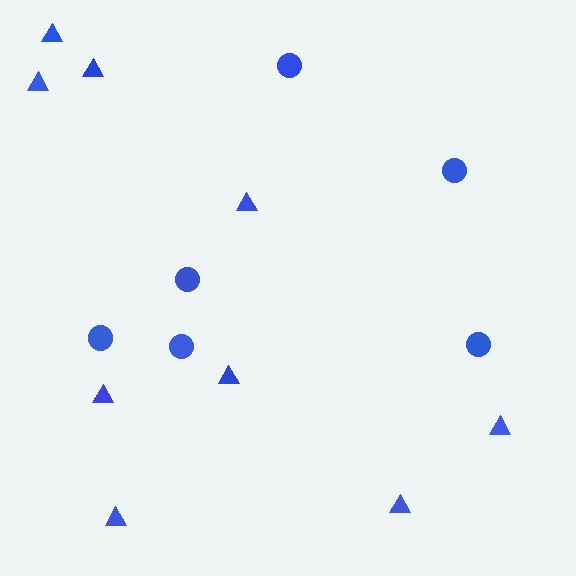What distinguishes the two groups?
There are 2 groups: one group of triangles (9) and one group of circles (6).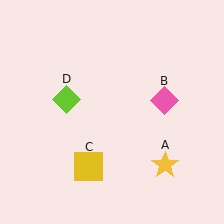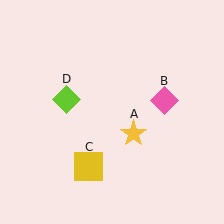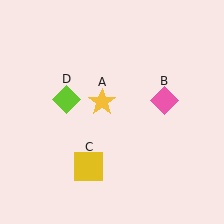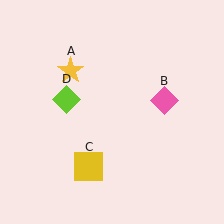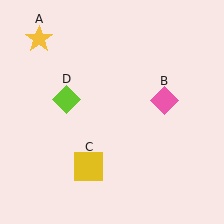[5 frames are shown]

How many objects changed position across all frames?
1 object changed position: yellow star (object A).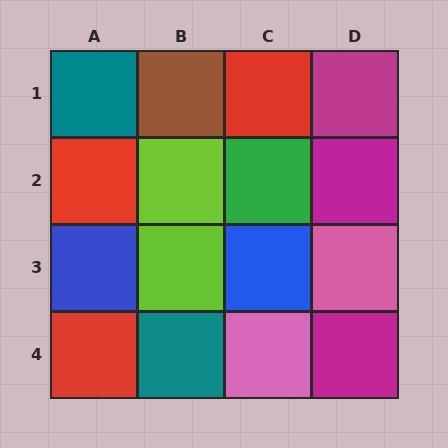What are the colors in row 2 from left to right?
Red, lime, green, magenta.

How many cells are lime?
2 cells are lime.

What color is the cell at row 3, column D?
Pink.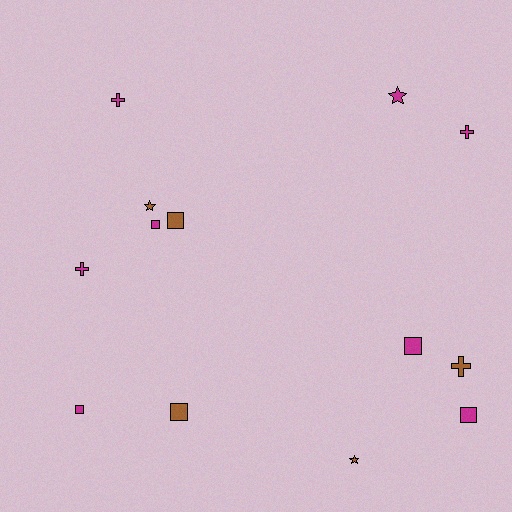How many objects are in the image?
There are 13 objects.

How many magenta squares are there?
There are 4 magenta squares.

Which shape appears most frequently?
Square, with 6 objects.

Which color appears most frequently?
Magenta, with 8 objects.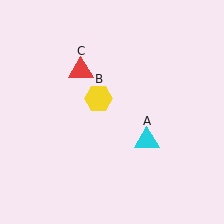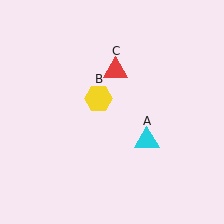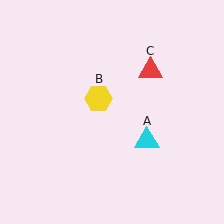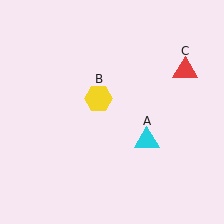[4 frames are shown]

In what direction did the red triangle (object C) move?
The red triangle (object C) moved right.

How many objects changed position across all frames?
1 object changed position: red triangle (object C).